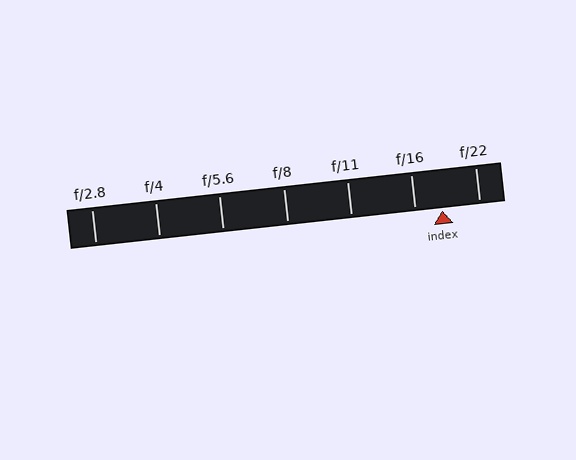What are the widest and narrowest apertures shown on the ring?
The widest aperture shown is f/2.8 and the narrowest is f/22.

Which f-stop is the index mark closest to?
The index mark is closest to f/16.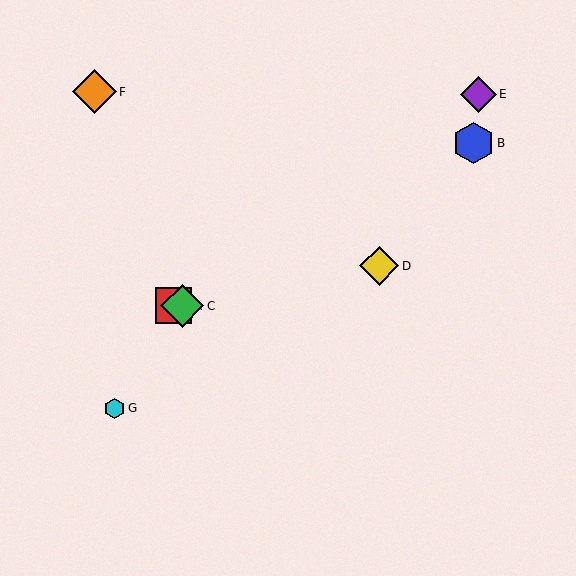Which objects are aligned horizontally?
Objects A, C are aligned horizontally.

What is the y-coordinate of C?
Object C is at y≈306.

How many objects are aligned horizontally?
2 objects (A, C) are aligned horizontally.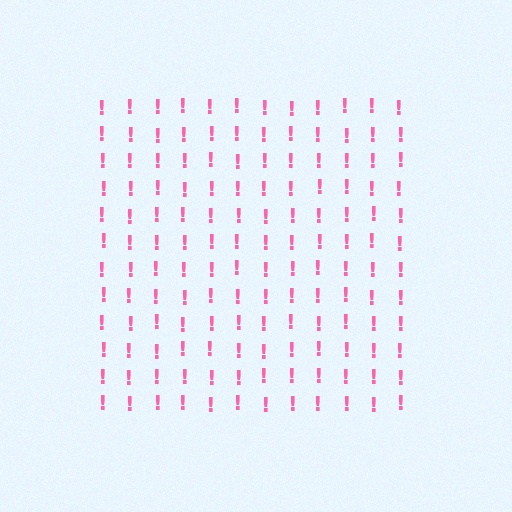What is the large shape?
The large shape is a square.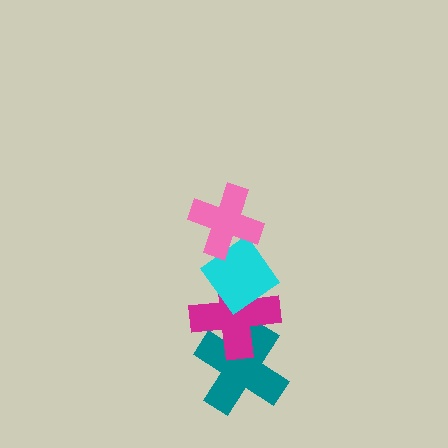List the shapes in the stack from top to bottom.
From top to bottom: the pink cross, the cyan diamond, the magenta cross, the teal cross.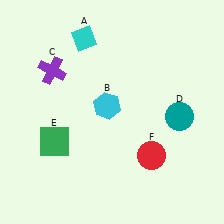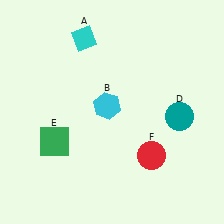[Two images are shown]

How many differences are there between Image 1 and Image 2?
There is 1 difference between the two images.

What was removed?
The purple cross (C) was removed in Image 2.